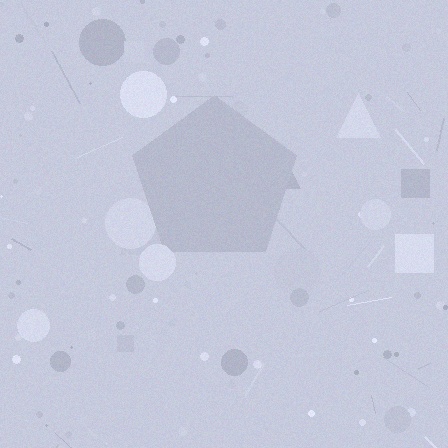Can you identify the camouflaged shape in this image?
The camouflaged shape is a pentagon.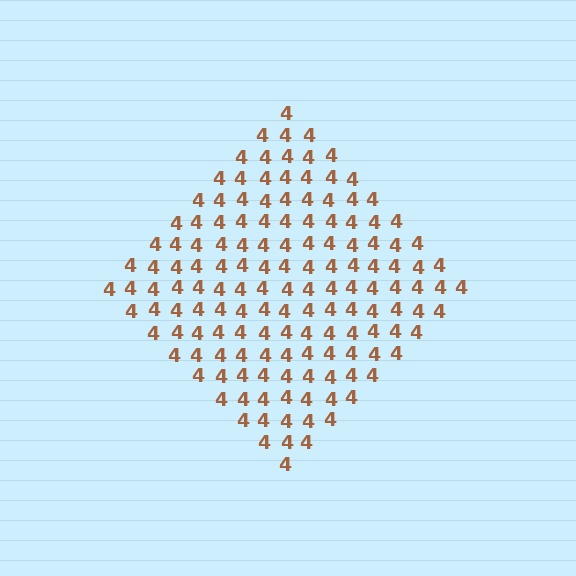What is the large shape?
The large shape is a diamond.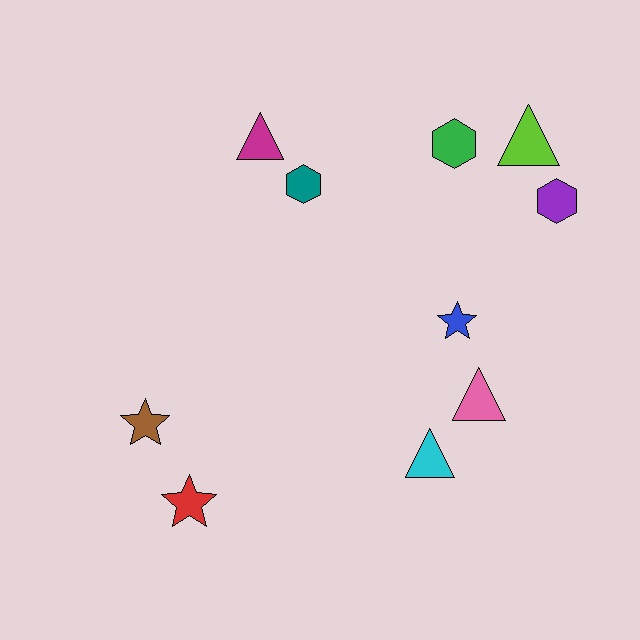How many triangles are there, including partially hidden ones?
There are 4 triangles.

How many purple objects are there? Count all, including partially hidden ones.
There is 1 purple object.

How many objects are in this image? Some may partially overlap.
There are 10 objects.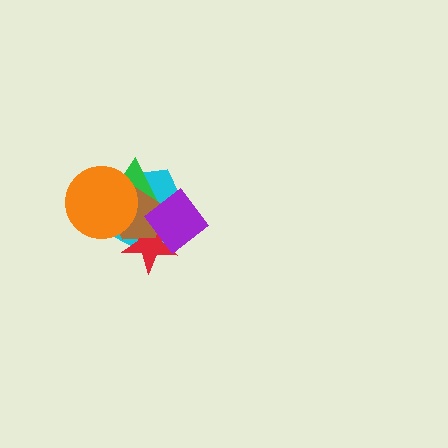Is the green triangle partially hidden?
Yes, it is partially covered by another shape.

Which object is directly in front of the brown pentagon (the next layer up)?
The purple diamond is directly in front of the brown pentagon.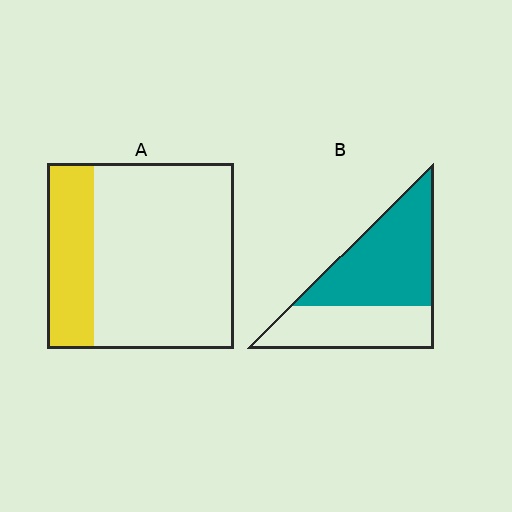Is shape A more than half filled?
No.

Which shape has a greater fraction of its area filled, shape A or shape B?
Shape B.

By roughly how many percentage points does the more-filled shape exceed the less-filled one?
By roughly 35 percentage points (B over A).